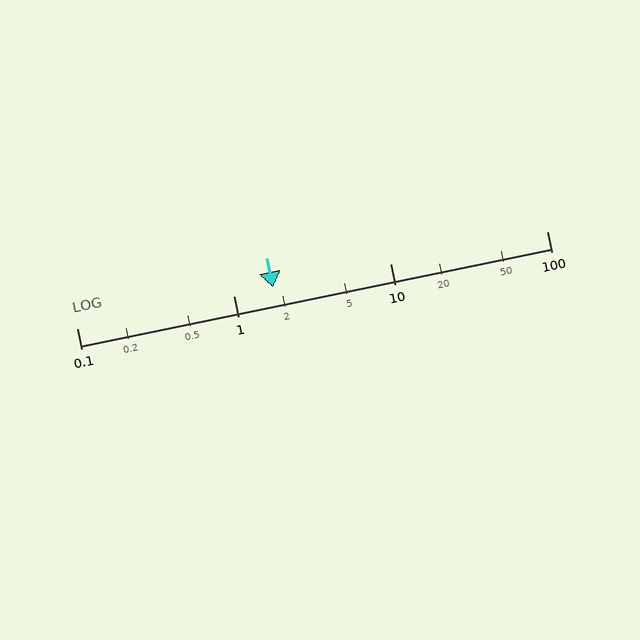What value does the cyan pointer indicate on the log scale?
The pointer indicates approximately 1.8.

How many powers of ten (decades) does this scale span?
The scale spans 3 decades, from 0.1 to 100.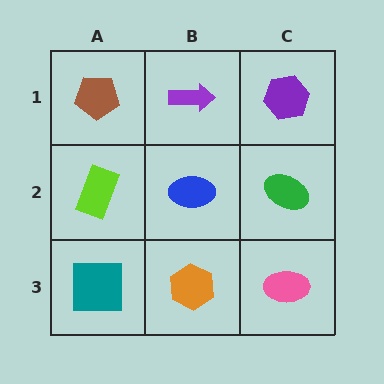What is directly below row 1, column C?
A green ellipse.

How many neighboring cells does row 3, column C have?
2.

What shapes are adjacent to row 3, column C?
A green ellipse (row 2, column C), an orange hexagon (row 3, column B).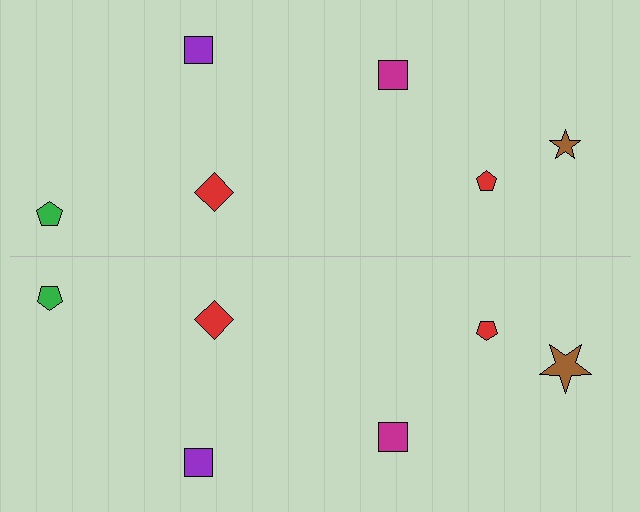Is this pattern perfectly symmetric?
No, the pattern is not perfectly symmetric. The brown star on the bottom side has a different size than its mirror counterpart.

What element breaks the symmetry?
The brown star on the bottom side has a different size than its mirror counterpart.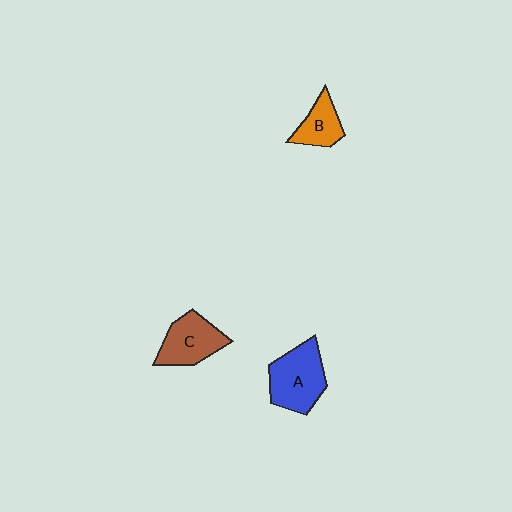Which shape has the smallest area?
Shape B (orange).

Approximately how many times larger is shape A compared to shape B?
Approximately 1.7 times.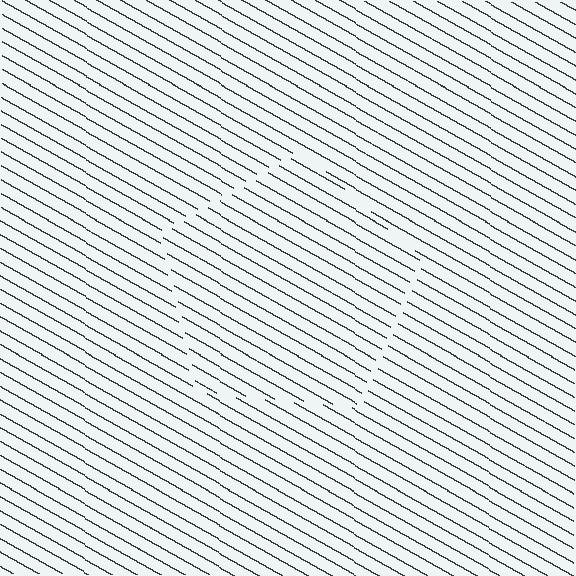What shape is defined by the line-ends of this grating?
An illusory pentagon. The interior of the shape contains the same grating, shifted by half a period — the contour is defined by the phase discontinuity where line-ends from the inner and outer gratings abut.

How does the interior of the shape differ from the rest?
The interior of the shape contains the same grating, shifted by half a period — the contour is defined by the phase discontinuity where line-ends from the inner and outer gratings abut.